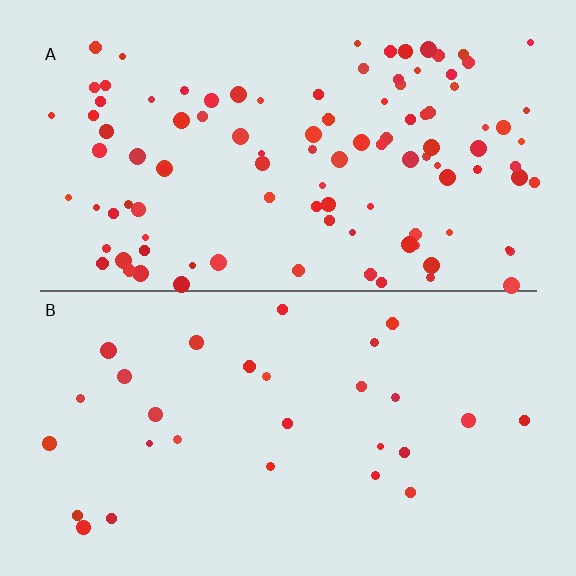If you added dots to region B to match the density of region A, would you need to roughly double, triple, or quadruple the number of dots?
Approximately quadruple.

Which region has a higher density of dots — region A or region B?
A (the top).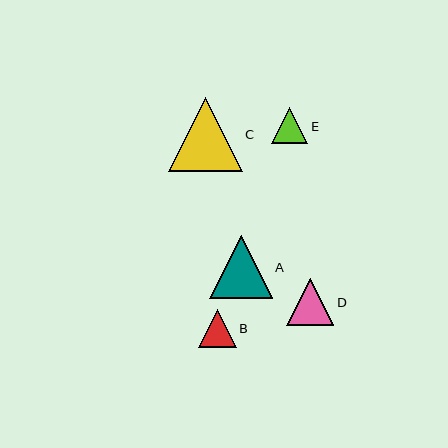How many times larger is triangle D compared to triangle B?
Triangle D is approximately 1.2 times the size of triangle B.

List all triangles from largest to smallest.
From largest to smallest: C, A, D, B, E.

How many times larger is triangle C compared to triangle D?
Triangle C is approximately 1.6 times the size of triangle D.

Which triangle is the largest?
Triangle C is the largest with a size of approximately 74 pixels.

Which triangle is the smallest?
Triangle E is the smallest with a size of approximately 36 pixels.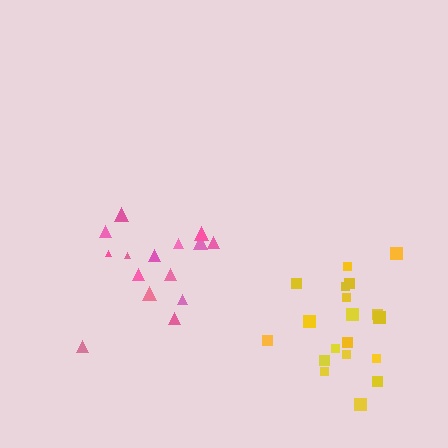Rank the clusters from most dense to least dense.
yellow, pink.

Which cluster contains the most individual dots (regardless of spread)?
Yellow (19).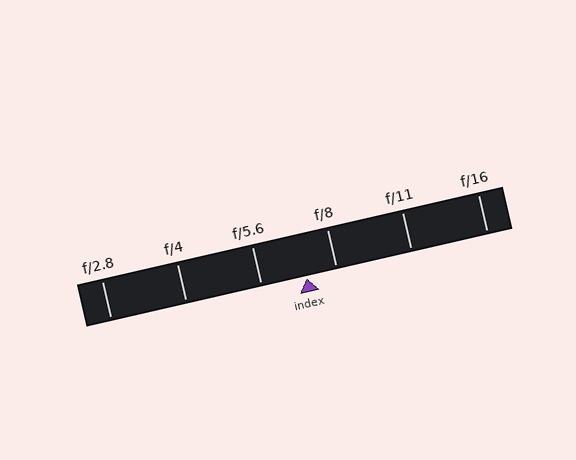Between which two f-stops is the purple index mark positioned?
The index mark is between f/5.6 and f/8.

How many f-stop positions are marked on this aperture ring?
There are 6 f-stop positions marked.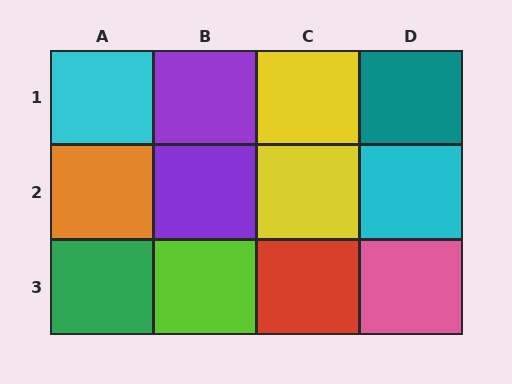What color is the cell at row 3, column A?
Green.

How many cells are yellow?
2 cells are yellow.